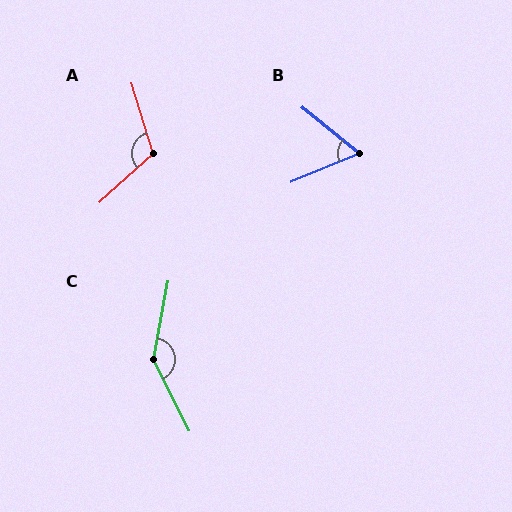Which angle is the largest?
C, at approximately 143 degrees.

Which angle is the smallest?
B, at approximately 62 degrees.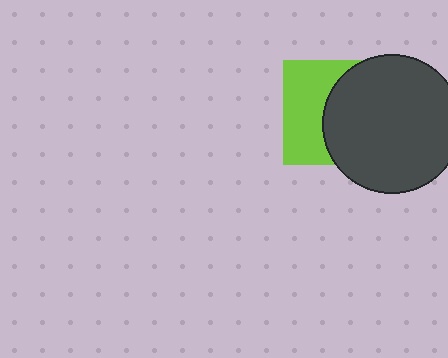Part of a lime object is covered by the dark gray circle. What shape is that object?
It is a square.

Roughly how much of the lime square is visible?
About half of it is visible (roughly 46%).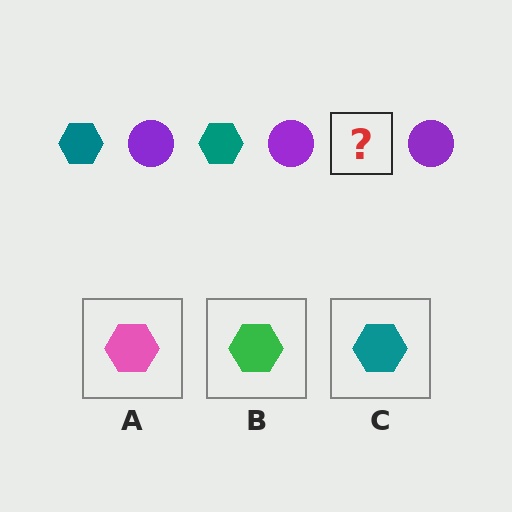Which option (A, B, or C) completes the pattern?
C.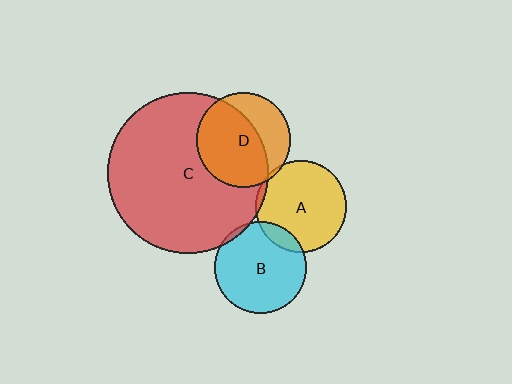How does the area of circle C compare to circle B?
Approximately 3.1 times.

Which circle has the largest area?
Circle C (red).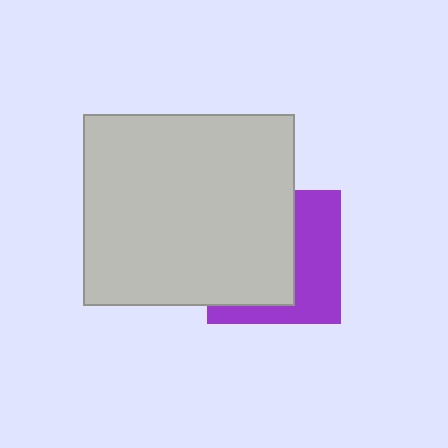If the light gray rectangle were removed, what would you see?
You would see the complete purple square.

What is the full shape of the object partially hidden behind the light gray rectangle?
The partially hidden object is a purple square.